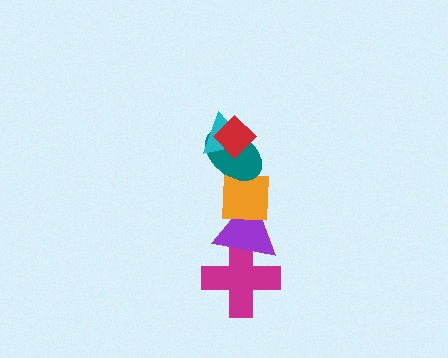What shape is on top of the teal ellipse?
The cyan triangle is on top of the teal ellipse.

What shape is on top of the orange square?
The teal ellipse is on top of the orange square.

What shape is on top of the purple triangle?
The orange square is on top of the purple triangle.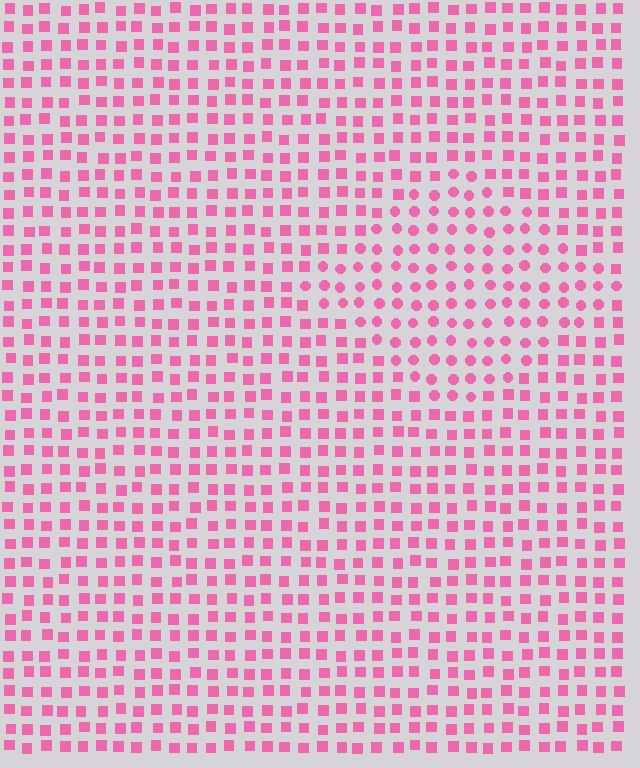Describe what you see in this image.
The image is filled with small pink elements arranged in a uniform grid. A diamond-shaped region contains circles, while the surrounding area contains squares. The boundary is defined purely by the change in element shape.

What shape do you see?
I see a diamond.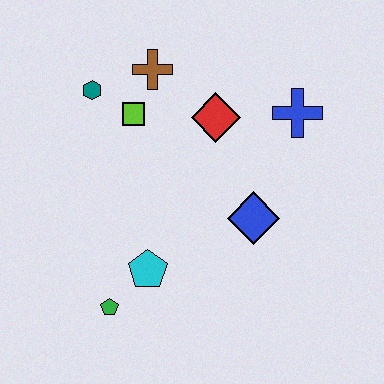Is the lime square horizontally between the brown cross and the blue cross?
No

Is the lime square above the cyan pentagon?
Yes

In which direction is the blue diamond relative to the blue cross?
The blue diamond is below the blue cross.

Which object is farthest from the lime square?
The green pentagon is farthest from the lime square.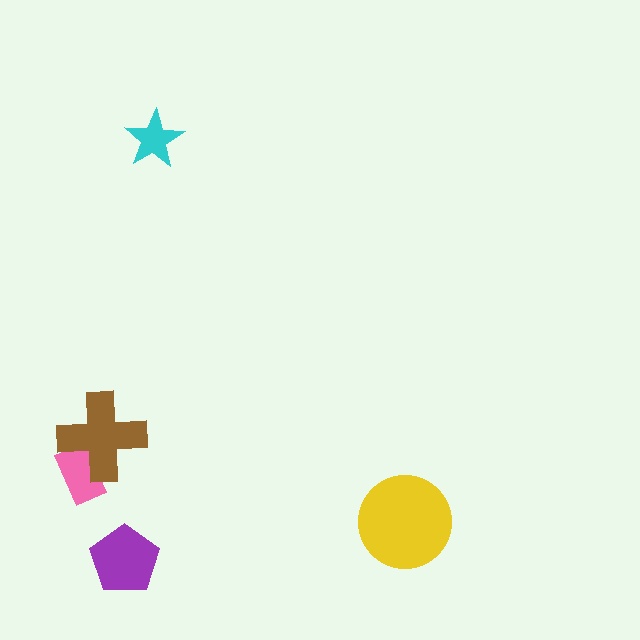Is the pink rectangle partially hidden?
Yes, it is partially covered by another shape.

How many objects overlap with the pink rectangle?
1 object overlaps with the pink rectangle.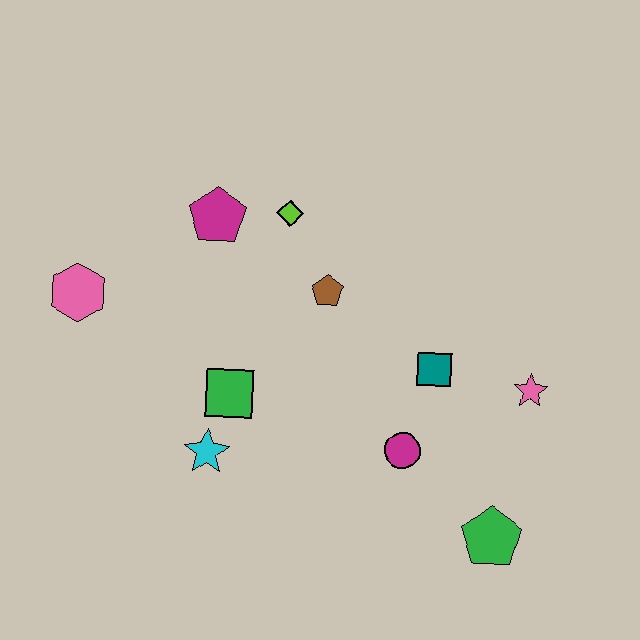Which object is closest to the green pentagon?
The magenta circle is closest to the green pentagon.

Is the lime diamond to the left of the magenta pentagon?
No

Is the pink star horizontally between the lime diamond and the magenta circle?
No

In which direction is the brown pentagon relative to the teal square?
The brown pentagon is to the left of the teal square.